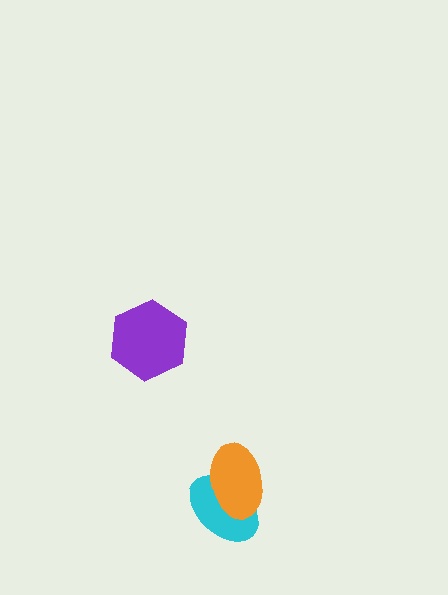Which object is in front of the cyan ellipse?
The orange ellipse is in front of the cyan ellipse.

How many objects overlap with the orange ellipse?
1 object overlaps with the orange ellipse.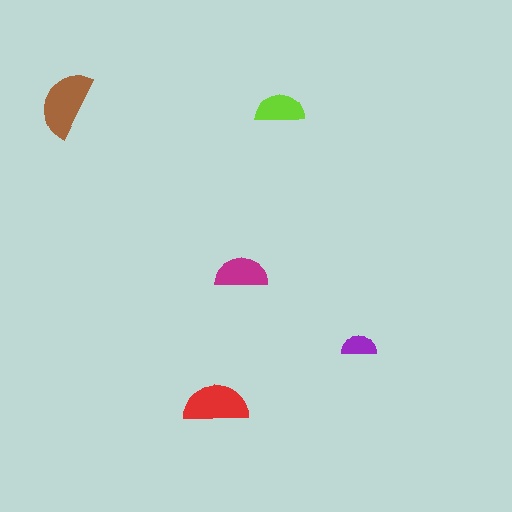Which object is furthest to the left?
The brown semicircle is leftmost.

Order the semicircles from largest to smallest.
the brown one, the red one, the magenta one, the lime one, the purple one.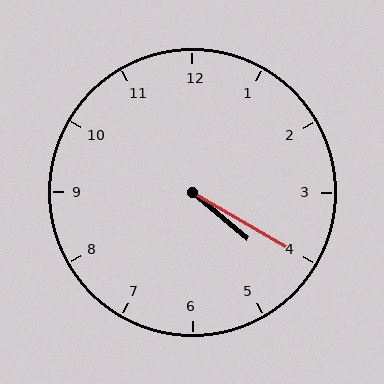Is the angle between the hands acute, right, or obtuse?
It is acute.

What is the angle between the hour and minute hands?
Approximately 10 degrees.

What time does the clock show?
4:20.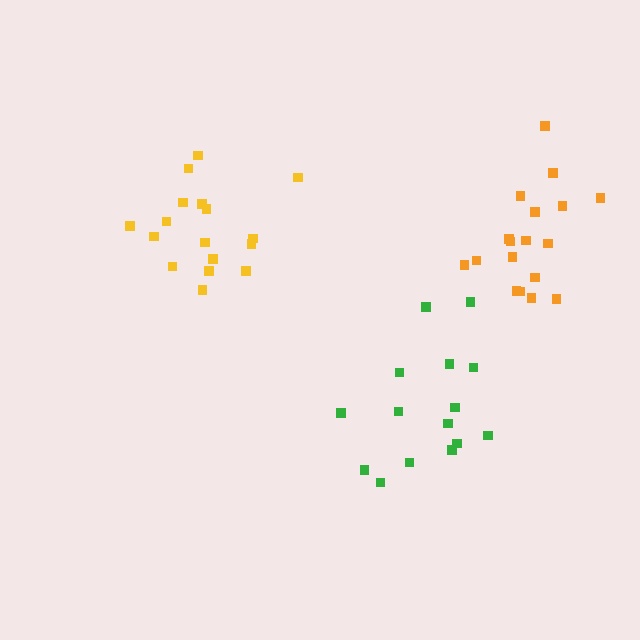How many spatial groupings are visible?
There are 3 spatial groupings.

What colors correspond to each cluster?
The clusters are colored: green, orange, yellow.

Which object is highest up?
The yellow cluster is topmost.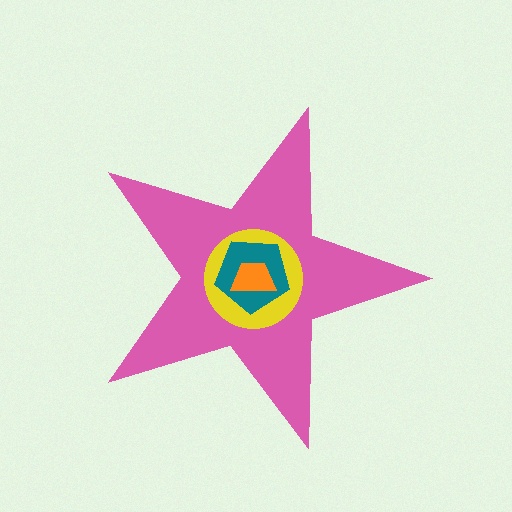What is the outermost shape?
The pink star.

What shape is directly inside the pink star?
The yellow circle.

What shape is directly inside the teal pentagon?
The orange trapezoid.